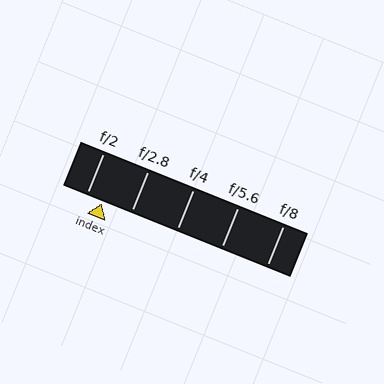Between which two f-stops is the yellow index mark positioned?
The index mark is between f/2 and f/2.8.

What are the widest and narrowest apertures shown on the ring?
The widest aperture shown is f/2 and the narrowest is f/8.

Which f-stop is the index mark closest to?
The index mark is closest to f/2.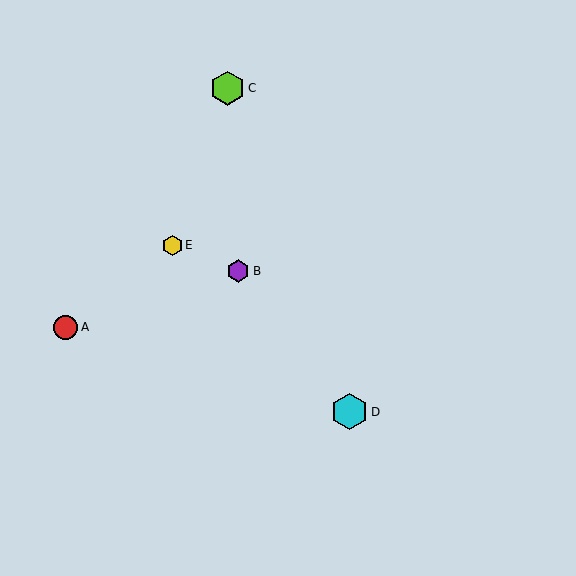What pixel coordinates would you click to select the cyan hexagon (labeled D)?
Click at (350, 412) to select the cyan hexagon D.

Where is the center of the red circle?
The center of the red circle is at (66, 327).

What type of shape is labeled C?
Shape C is a lime hexagon.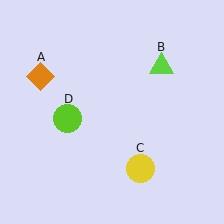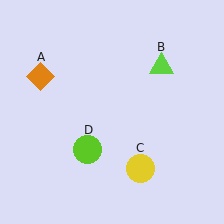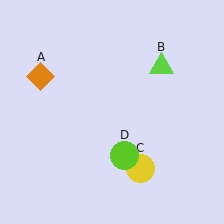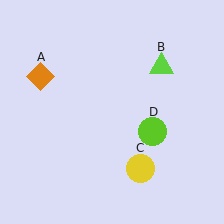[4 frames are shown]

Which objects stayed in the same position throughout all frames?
Orange diamond (object A) and lime triangle (object B) and yellow circle (object C) remained stationary.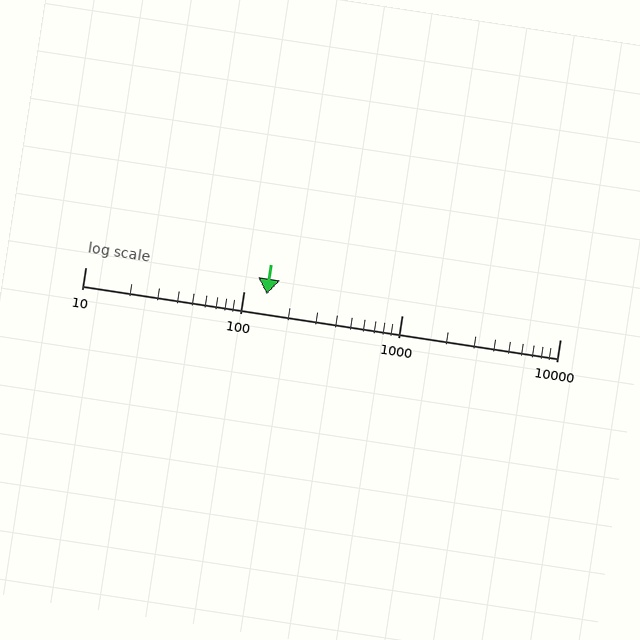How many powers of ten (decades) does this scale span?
The scale spans 3 decades, from 10 to 10000.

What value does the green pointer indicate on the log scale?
The pointer indicates approximately 140.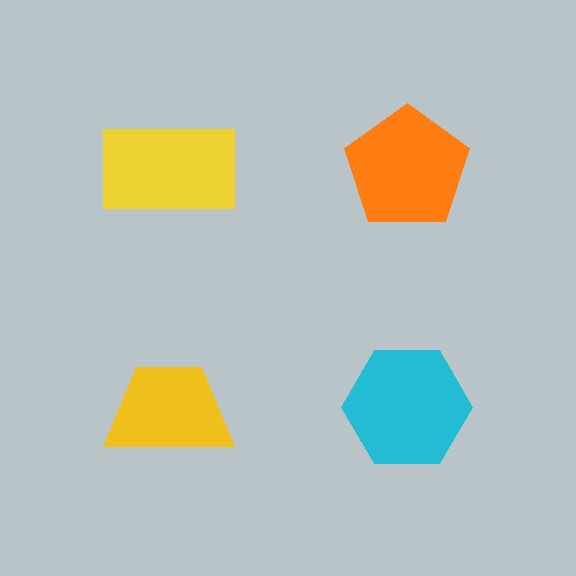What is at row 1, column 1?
A yellow rectangle.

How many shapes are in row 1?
2 shapes.